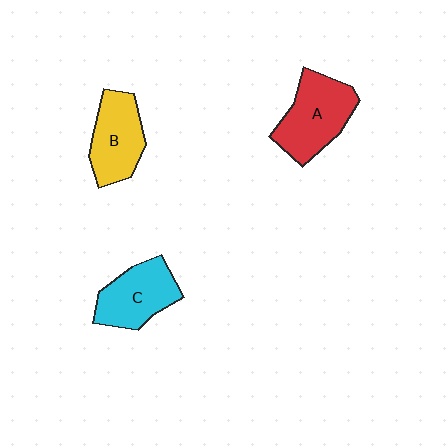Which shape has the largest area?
Shape A (red).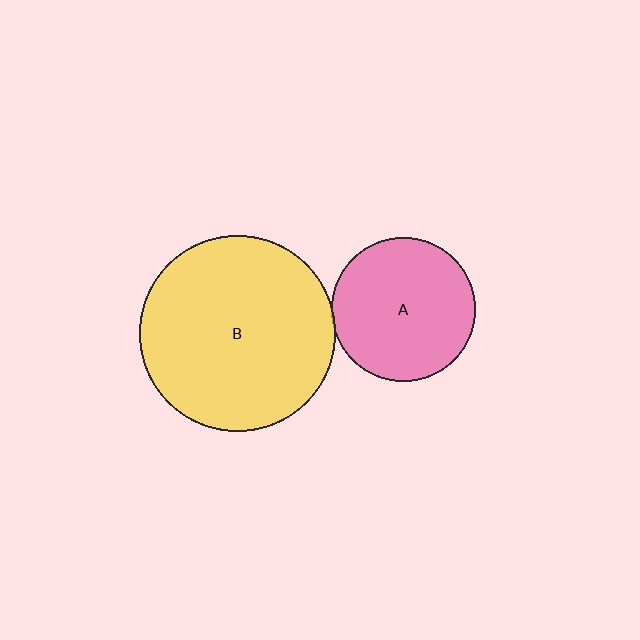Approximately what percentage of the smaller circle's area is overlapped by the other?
Approximately 5%.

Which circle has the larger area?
Circle B (yellow).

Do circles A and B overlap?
Yes.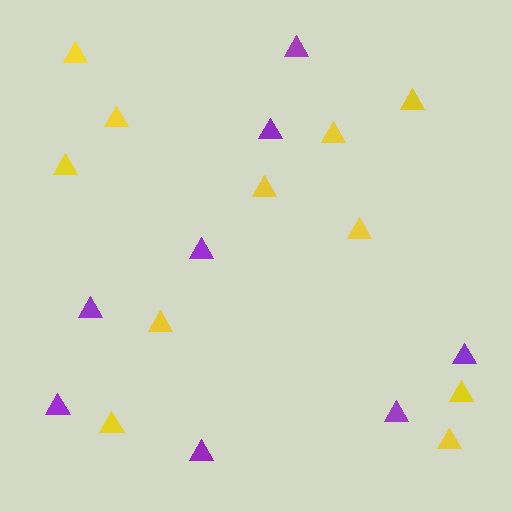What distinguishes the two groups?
There are 2 groups: one group of yellow triangles (11) and one group of purple triangles (8).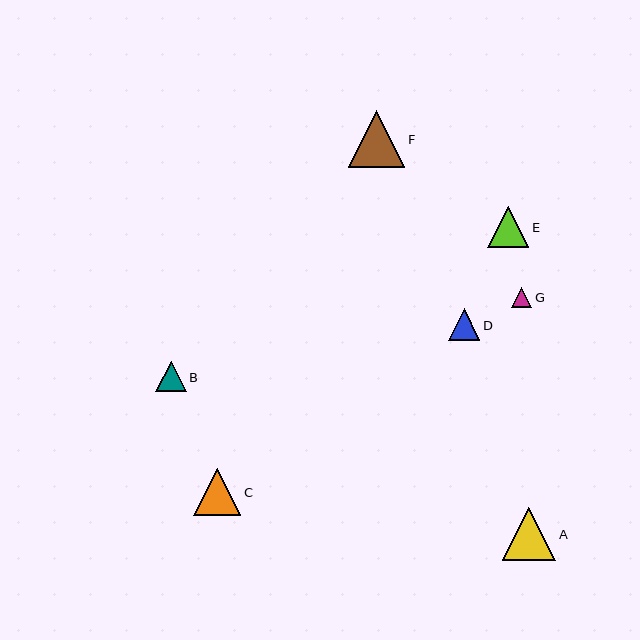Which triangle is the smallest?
Triangle G is the smallest with a size of approximately 20 pixels.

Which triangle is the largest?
Triangle F is the largest with a size of approximately 56 pixels.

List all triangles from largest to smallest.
From largest to smallest: F, A, C, E, D, B, G.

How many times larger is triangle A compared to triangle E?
Triangle A is approximately 1.3 times the size of triangle E.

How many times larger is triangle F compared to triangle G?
Triangle F is approximately 2.8 times the size of triangle G.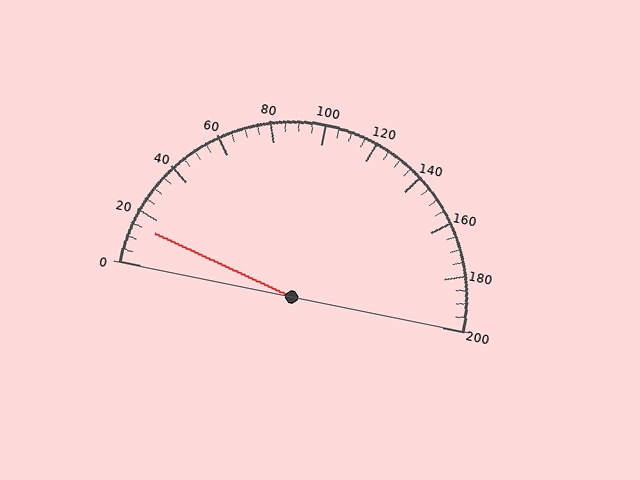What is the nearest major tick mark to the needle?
The nearest major tick mark is 20.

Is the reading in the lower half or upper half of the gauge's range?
The reading is in the lower half of the range (0 to 200).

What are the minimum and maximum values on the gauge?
The gauge ranges from 0 to 200.